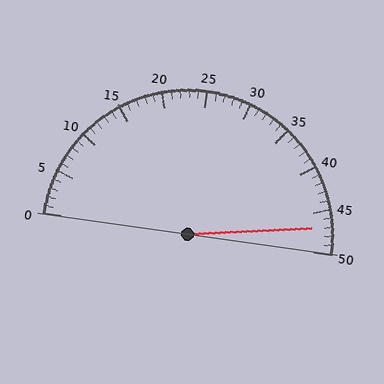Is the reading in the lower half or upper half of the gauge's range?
The reading is in the upper half of the range (0 to 50).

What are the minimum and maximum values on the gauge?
The gauge ranges from 0 to 50.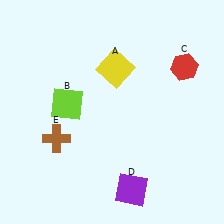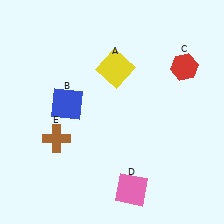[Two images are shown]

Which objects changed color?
B changed from lime to blue. D changed from purple to pink.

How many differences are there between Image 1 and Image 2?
There are 2 differences between the two images.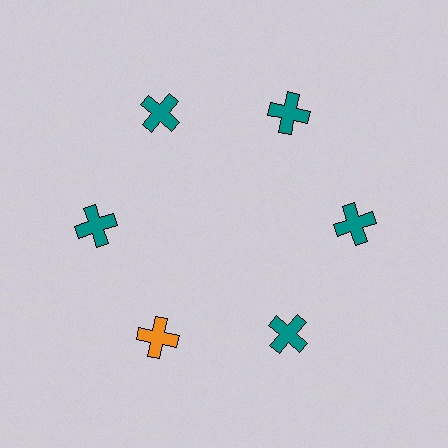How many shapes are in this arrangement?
There are 6 shapes arranged in a ring pattern.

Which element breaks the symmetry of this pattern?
The orange cross at roughly the 7 o'clock position breaks the symmetry. All other shapes are teal crosses.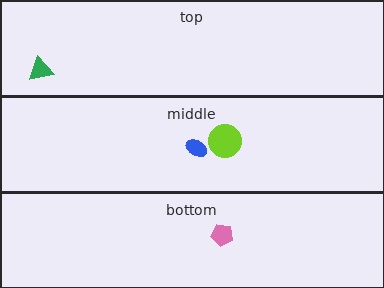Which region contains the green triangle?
The top region.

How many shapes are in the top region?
1.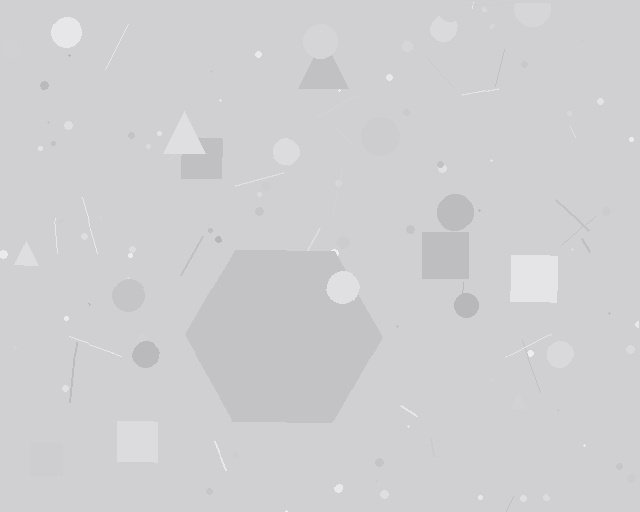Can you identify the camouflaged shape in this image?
The camouflaged shape is a hexagon.